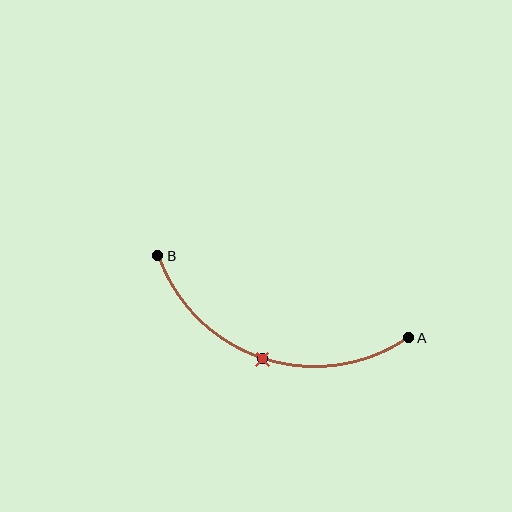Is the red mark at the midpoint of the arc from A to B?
Yes. The red mark lies on the arc at equal arc-length from both A and B — it is the arc midpoint.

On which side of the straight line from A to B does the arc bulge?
The arc bulges below the straight line connecting A and B.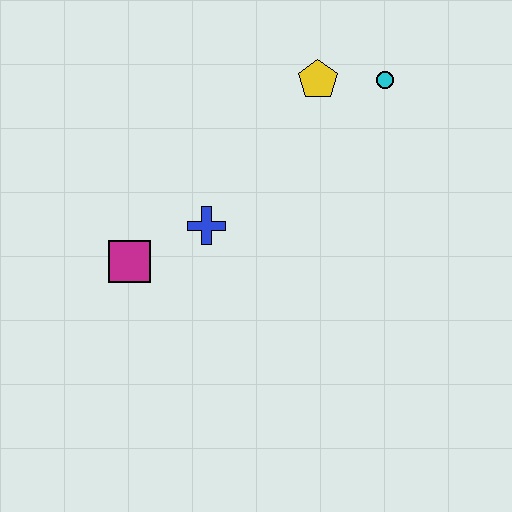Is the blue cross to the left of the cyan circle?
Yes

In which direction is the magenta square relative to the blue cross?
The magenta square is to the left of the blue cross.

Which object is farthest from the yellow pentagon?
The magenta square is farthest from the yellow pentagon.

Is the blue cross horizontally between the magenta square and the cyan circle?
Yes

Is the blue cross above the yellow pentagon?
No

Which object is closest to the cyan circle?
The yellow pentagon is closest to the cyan circle.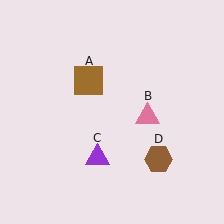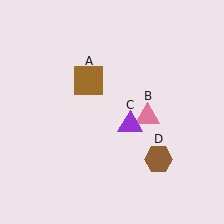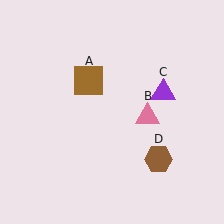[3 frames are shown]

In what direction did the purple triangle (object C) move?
The purple triangle (object C) moved up and to the right.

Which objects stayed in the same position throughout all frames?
Brown square (object A) and pink triangle (object B) and brown hexagon (object D) remained stationary.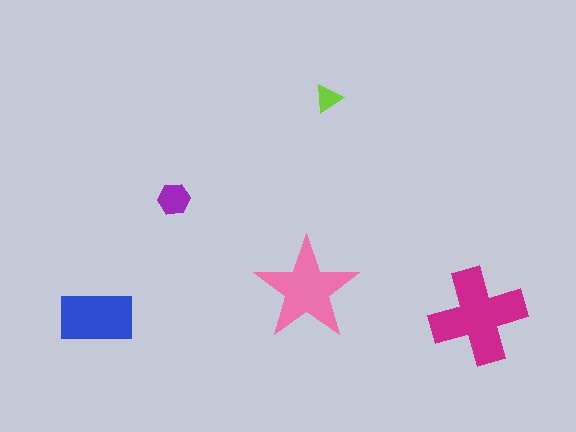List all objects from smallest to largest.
The lime triangle, the purple hexagon, the blue rectangle, the pink star, the magenta cross.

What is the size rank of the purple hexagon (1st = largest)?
4th.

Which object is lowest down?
The blue rectangle is bottommost.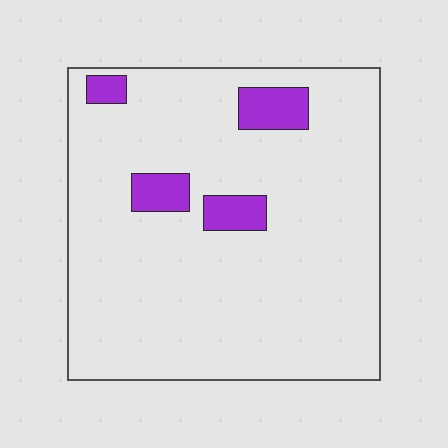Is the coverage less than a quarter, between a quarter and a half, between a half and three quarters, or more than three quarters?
Less than a quarter.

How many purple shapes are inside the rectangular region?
4.